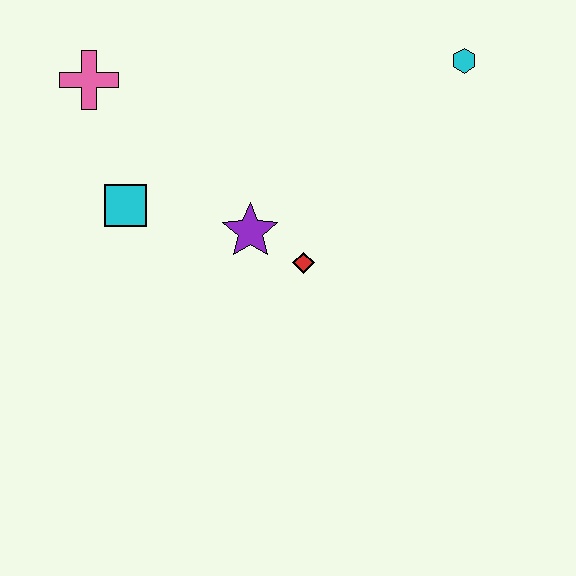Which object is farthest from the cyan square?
The cyan hexagon is farthest from the cyan square.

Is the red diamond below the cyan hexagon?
Yes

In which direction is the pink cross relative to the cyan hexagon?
The pink cross is to the left of the cyan hexagon.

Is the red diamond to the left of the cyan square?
No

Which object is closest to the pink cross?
The cyan square is closest to the pink cross.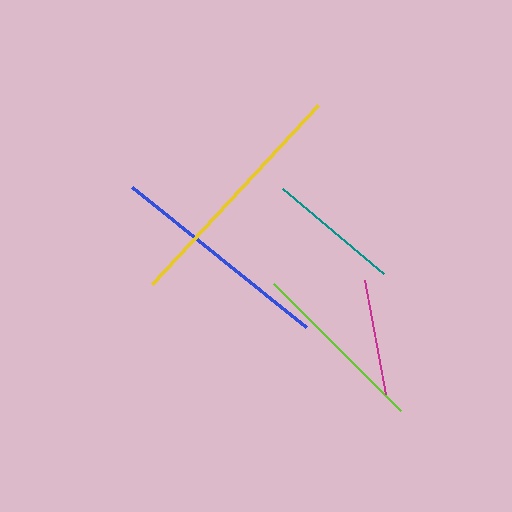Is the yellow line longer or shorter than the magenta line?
The yellow line is longer than the magenta line.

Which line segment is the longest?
The yellow line is the longest at approximately 244 pixels.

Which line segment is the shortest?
The magenta line is the shortest at approximately 117 pixels.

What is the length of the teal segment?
The teal segment is approximately 132 pixels long.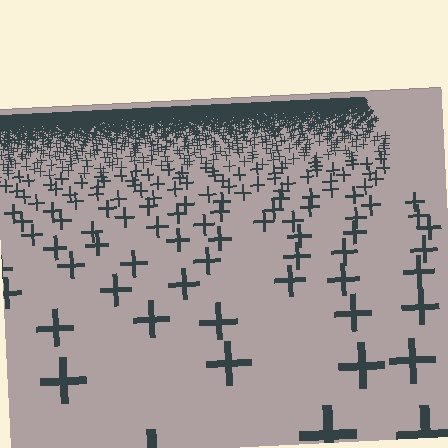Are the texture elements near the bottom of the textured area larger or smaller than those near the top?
Larger. Near the bottom, elements are closer to the viewer and appear at a bigger on-screen size.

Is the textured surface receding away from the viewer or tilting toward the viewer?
The surface is receding away from the viewer. Texture elements get smaller and denser toward the top.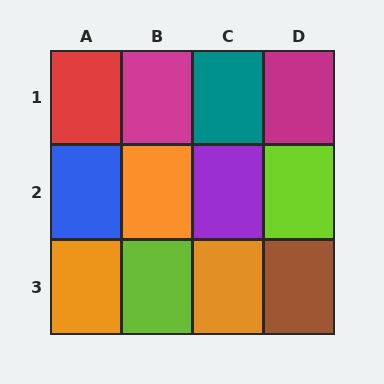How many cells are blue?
1 cell is blue.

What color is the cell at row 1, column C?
Teal.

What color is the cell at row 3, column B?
Lime.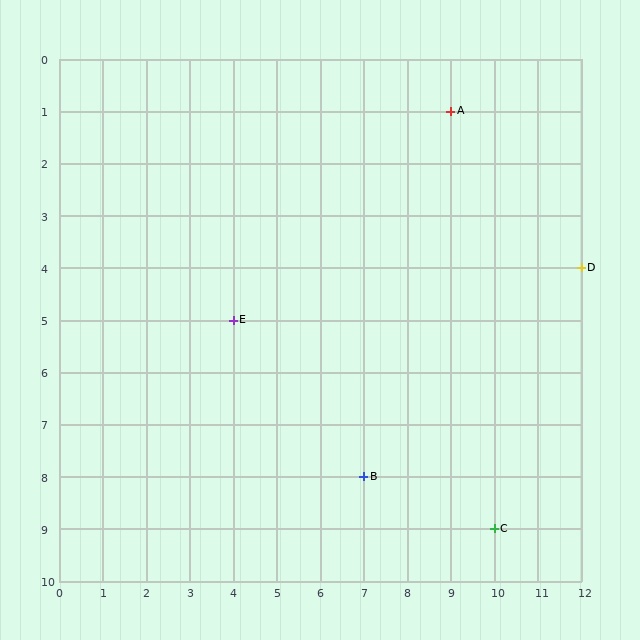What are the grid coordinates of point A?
Point A is at grid coordinates (9, 1).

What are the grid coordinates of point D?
Point D is at grid coordinates (12, 4).